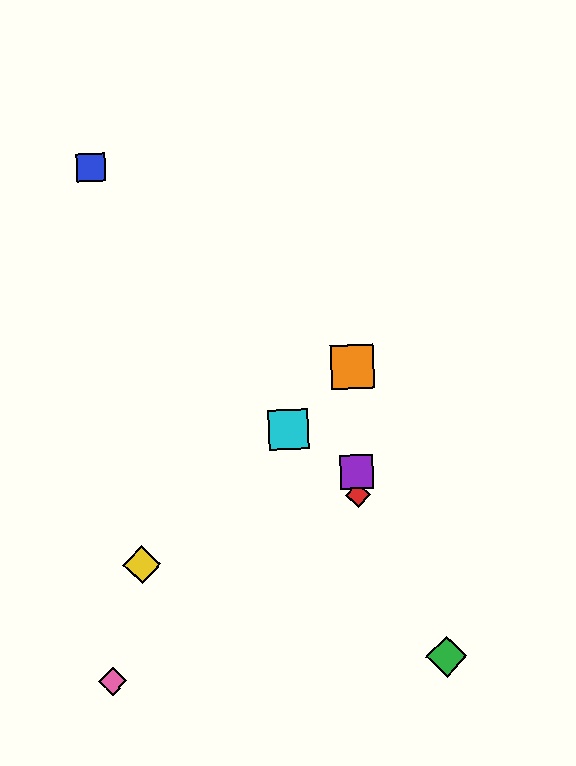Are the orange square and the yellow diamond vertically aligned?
No, the orange square is at x≈352 and the yellow diamond is at x≈142.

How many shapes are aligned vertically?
3 shapes (the red diamond, the purple square, the orange square) are aligned vertically.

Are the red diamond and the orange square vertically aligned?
Yes, both are at x≈358.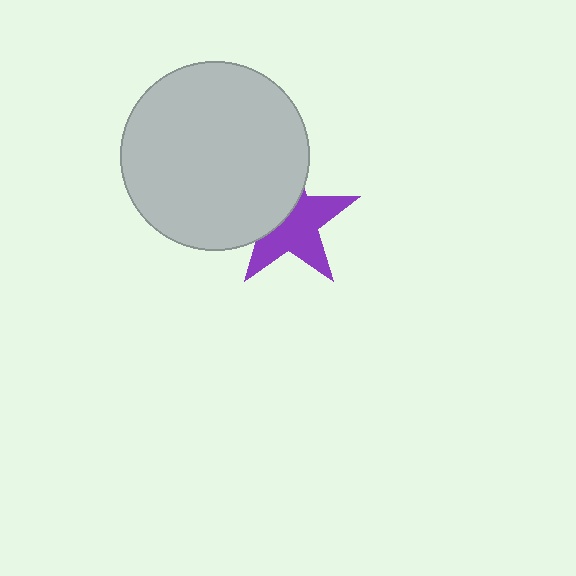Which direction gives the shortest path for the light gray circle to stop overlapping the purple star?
Moving toward the upper-left gives the shortest separation.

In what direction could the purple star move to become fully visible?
The purple star could move toward the lower-right. That would shift it out from behind the light gray circle entirely.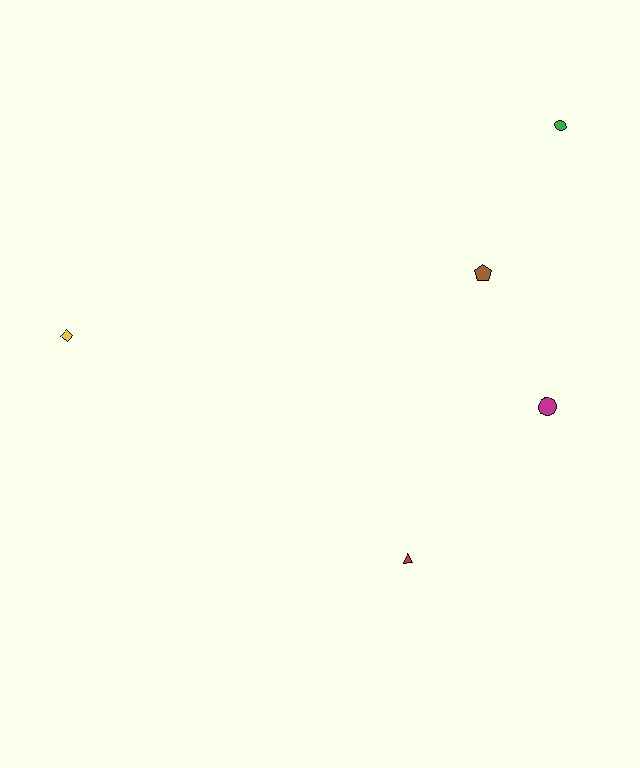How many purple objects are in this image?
There are no purple objects.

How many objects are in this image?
There are 5 objects.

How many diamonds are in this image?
There is 1 diamond.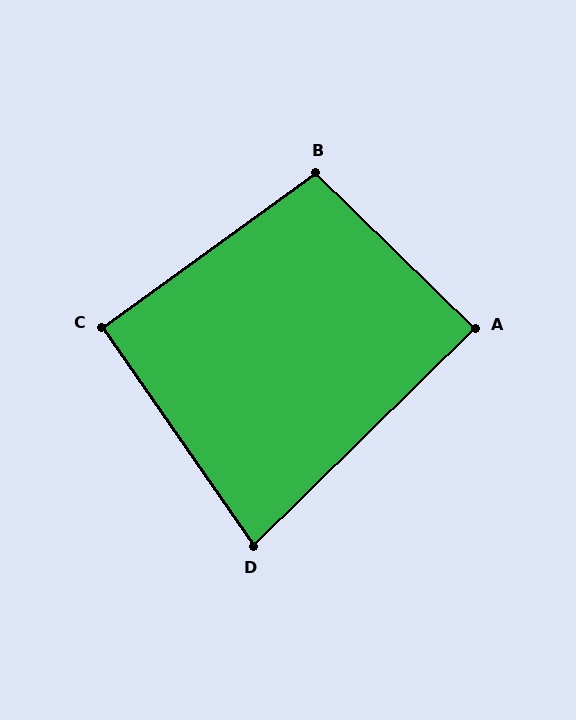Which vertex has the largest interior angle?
B, at approximately 100 degrees.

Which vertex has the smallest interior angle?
D, at approximately 80 degrees.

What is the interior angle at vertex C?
Approximately 91 degrees (approximately right).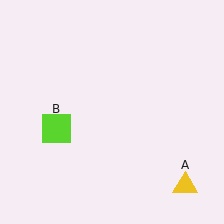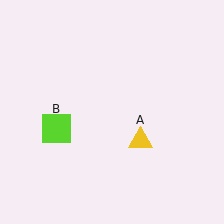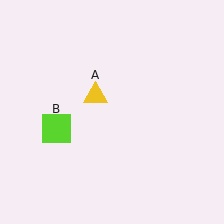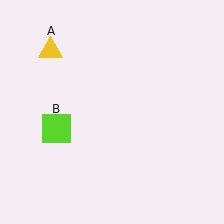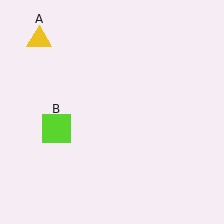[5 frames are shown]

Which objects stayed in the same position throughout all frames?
Lime square (object B) remained stationary.